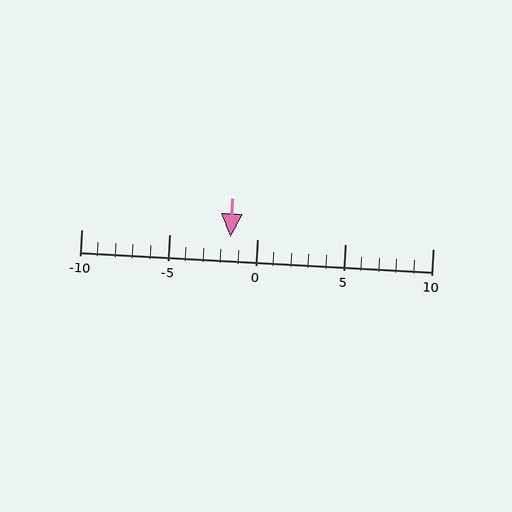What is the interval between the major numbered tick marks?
The major tick marks are spaced 5 units apart.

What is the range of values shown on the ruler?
The ruler shows values from -10 to 10.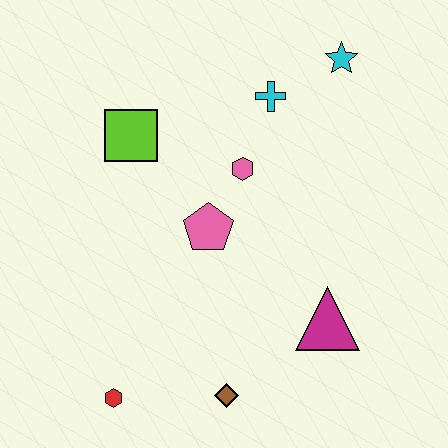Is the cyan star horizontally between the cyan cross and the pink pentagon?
No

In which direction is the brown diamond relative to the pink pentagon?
The brown diamond is below the pink pentagon.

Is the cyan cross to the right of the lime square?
Yes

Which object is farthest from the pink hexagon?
The red hexagon is farthest from the pink hexagon.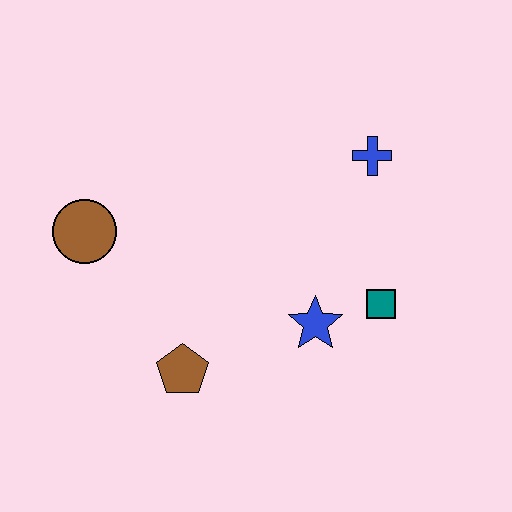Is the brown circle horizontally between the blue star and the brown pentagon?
No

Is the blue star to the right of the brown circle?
Yes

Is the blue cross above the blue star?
Yes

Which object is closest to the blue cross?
The teal square is closest to the blue cross.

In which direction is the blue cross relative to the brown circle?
The blue cross is to the right of the brown circle.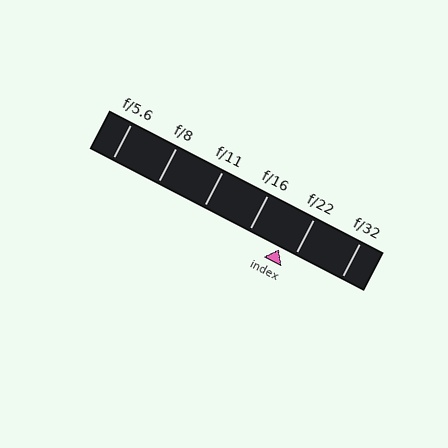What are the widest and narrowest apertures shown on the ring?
The widest aperture shown is f/5.6 and the narrowest is f/32.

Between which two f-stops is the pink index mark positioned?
The index mark is between f/16 and f/22.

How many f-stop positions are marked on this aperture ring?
There are 6 f-stop positions marked.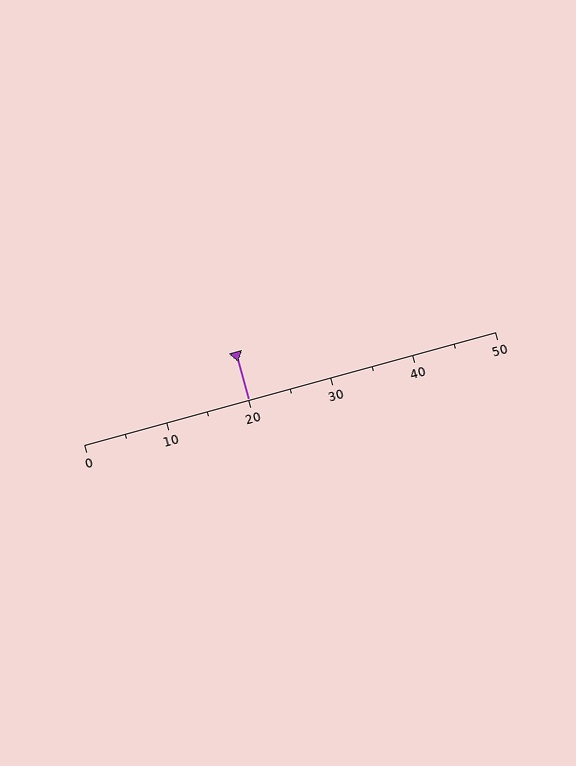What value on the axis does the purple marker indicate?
The marker indicates approximately 20.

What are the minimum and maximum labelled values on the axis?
The axis runs from 0 to 50.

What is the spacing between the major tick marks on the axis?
The major ticks are spaced 10 apart.